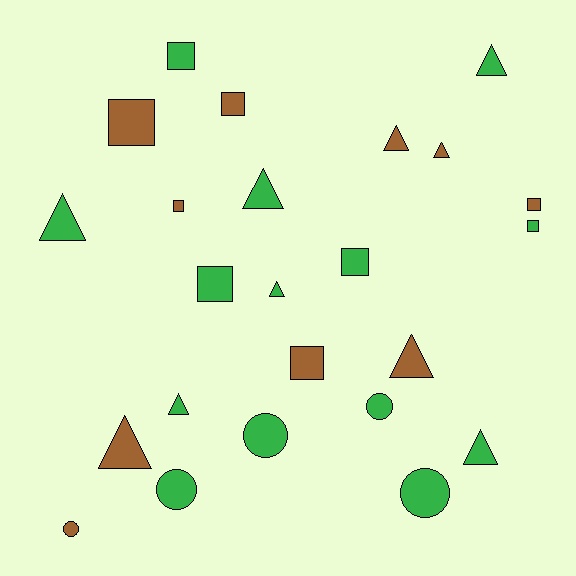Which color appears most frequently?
Green, with 14 objects.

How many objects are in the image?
There are 24 objects.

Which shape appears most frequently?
Triangle, with 10 objects.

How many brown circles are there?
There is 1 brown circle.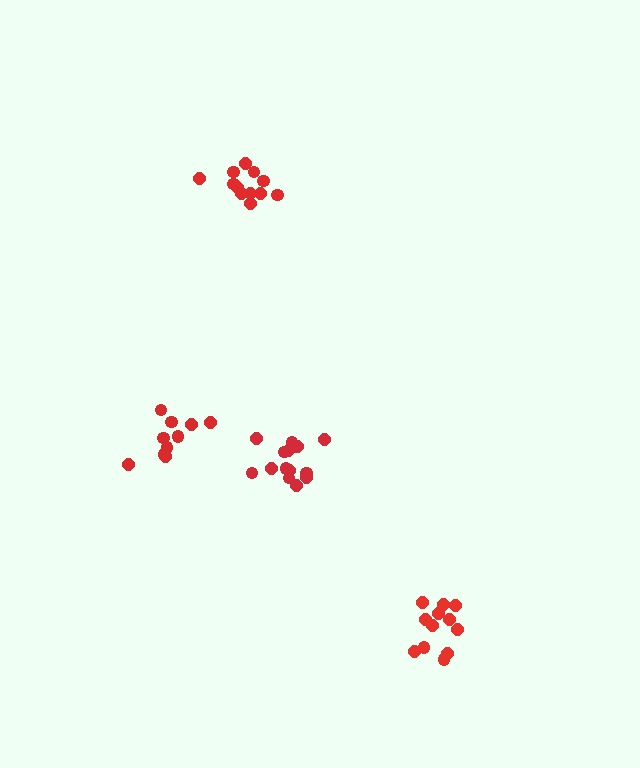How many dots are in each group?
Group 1: 14 dots, Group 2: 10 dots, Group 3: 12 dots, Group 4: 12 dots (48 total).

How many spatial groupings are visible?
There are 4 spatial groupings.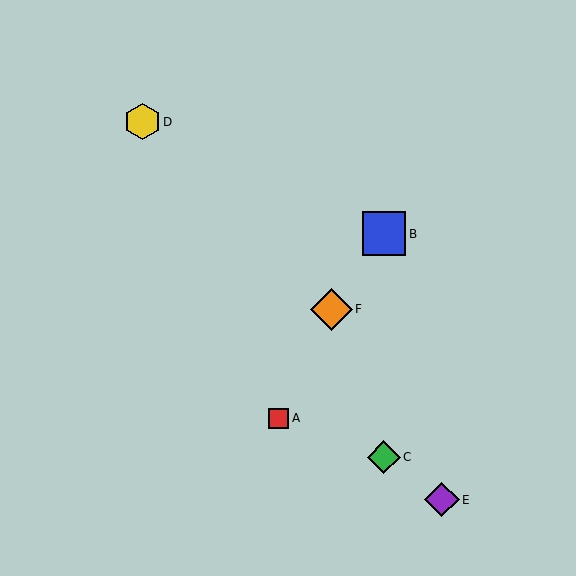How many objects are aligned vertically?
2 objects (B, C) are aligned vertically.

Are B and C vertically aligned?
Yes, both are at x≈384.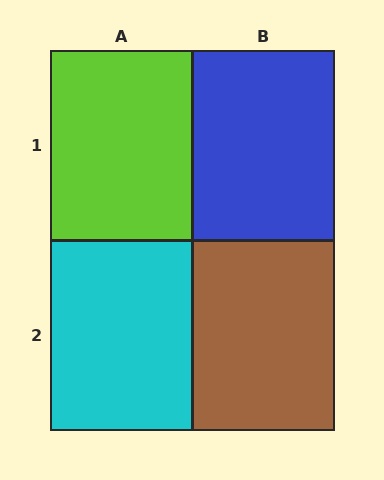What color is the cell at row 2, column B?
Brown.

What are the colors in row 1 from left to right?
Lime, blue.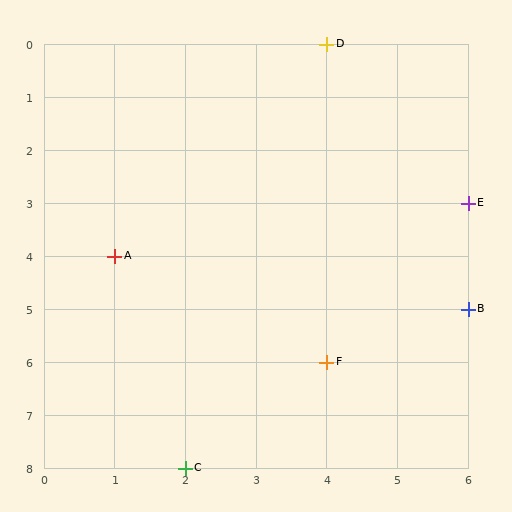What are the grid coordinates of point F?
Point F is at grid coordinates (4, 6).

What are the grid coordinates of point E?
Point E is at grid coordinates (6, 3).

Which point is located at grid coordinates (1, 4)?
Point A is at (1, 4).